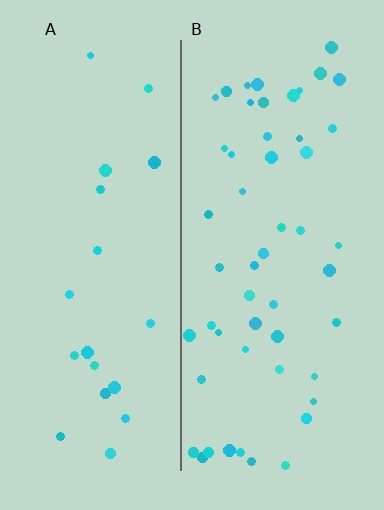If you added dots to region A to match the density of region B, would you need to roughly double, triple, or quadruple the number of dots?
Approximately triple.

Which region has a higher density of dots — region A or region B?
B (the right).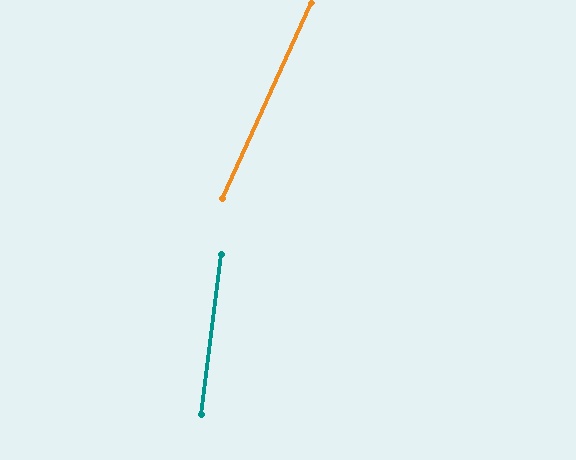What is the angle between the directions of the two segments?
Approximately 17 degrees.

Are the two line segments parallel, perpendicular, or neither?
Neither parallel nor perpendicular — they differ by about 17°.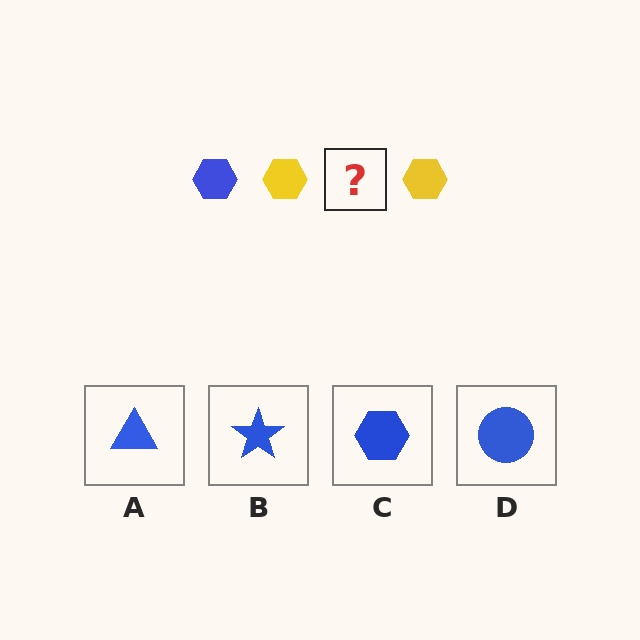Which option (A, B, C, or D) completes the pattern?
C.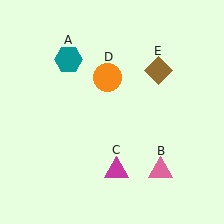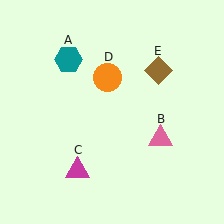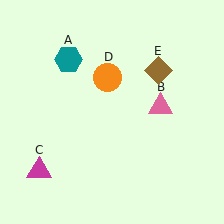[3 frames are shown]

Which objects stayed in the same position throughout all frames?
Teal hexagon (object A) and orange circle (object D) and brown diamond (object E) remained stationary.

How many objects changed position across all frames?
2 objects changed position: pink triangle (object B), magenta triangle (object C).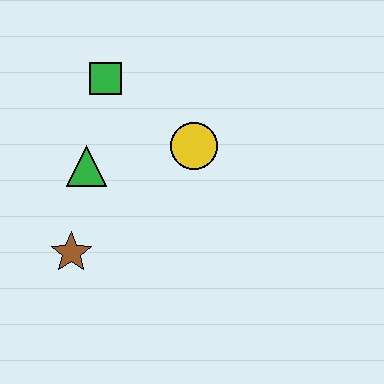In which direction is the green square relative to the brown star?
The green square is above the brown star.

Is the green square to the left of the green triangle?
No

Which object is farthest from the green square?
The brown star is farthest from the green square.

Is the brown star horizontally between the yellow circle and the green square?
No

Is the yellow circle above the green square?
No